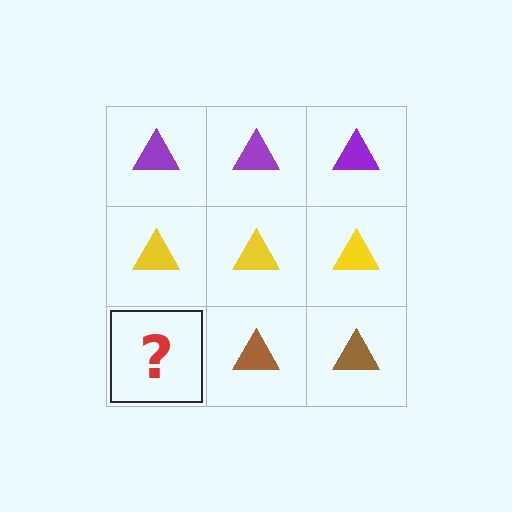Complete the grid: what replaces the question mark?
The question mark should be replaced with a brown triangle.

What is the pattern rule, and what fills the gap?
The rule is that each row has a consistent color. The gap should be filled with a brown triangle.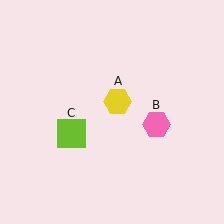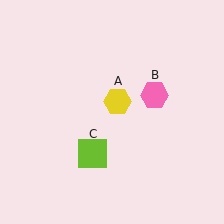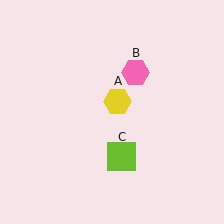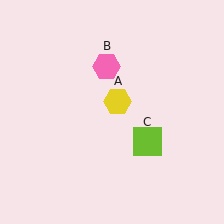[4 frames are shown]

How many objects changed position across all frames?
2 objects changed position: pink hexagon (object B), lime square (object C).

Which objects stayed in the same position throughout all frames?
Yellow hexagon (object A) remained stationary.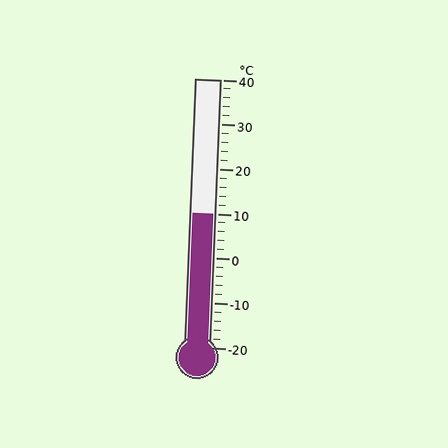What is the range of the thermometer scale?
The thermometer scale ranges from -20°C to 40°C.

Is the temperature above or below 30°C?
The temperature is below 30°C.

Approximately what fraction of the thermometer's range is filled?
The thermometer is filled to approximately 50% of its range.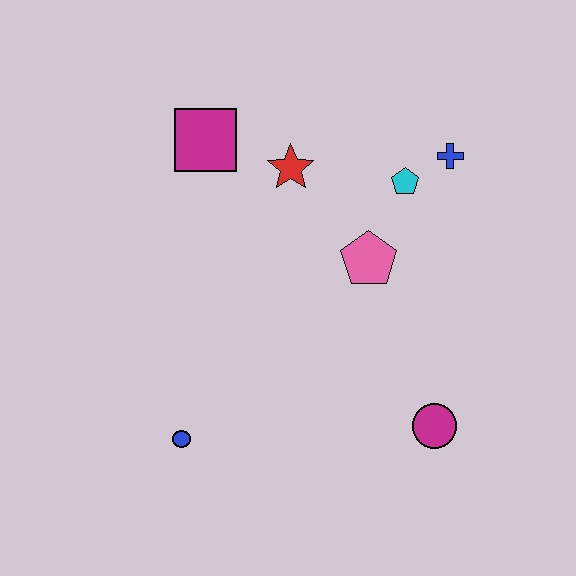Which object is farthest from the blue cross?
The blue circle is farthest from the blue cross.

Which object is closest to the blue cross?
The cyan pentagon is closest to the blue cross.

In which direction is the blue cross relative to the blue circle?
The blue cross is above the blue circle.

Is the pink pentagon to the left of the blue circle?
No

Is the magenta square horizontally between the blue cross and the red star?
No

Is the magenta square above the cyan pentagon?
Yes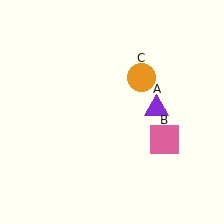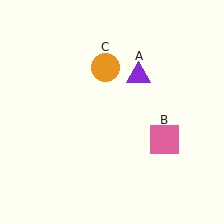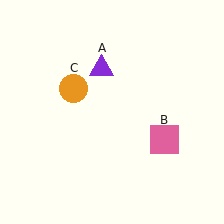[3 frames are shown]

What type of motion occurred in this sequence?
The purple triangle (object A), orange circle (object C) rotated counterclockwise around the center of the scene.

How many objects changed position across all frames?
2 objects changed position: purple triangle (object A), orange circle (object C).